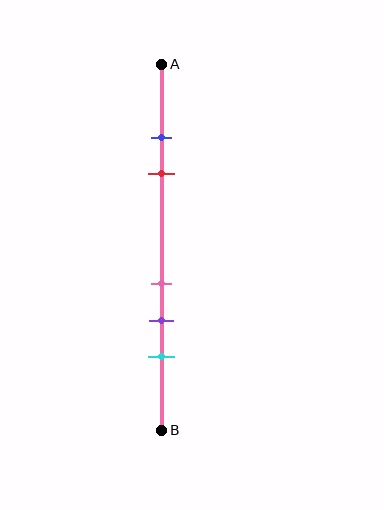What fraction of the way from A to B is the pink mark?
The pink mark is approximately 60% (0.6) of the way from A to B.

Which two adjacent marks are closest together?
The blue and red marks are the closest adjacent pair.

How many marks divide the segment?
There are 5 marks dividing the segment.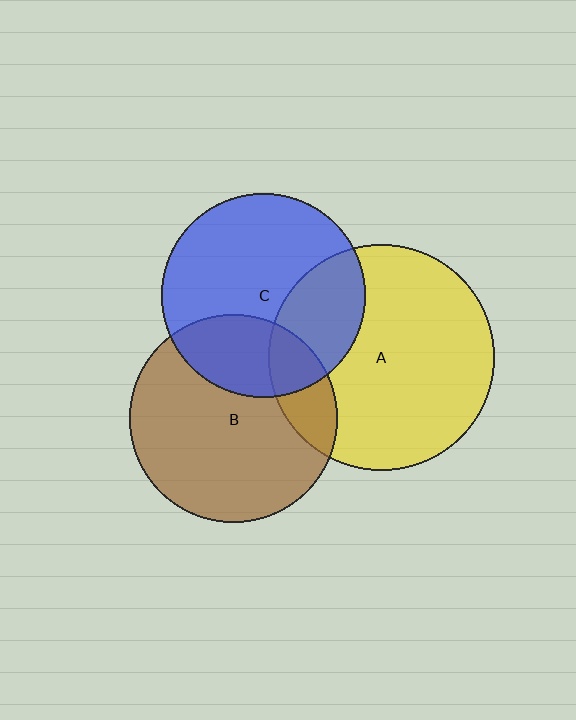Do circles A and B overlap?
Yes.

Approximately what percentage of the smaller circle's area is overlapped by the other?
Approximately 15%.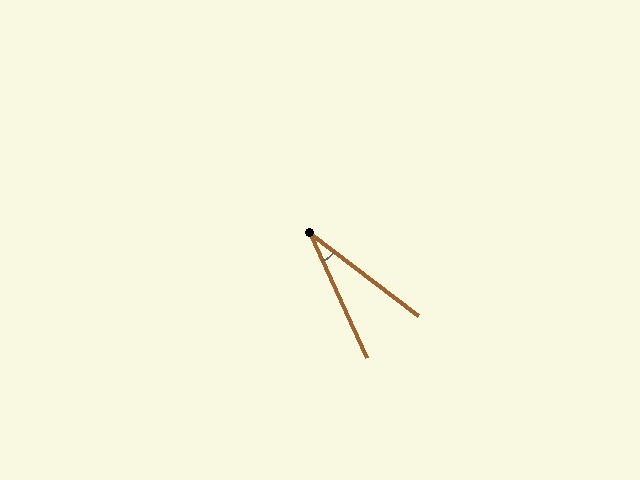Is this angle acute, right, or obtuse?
It is acute.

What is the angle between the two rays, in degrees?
Approximately 28 degrees.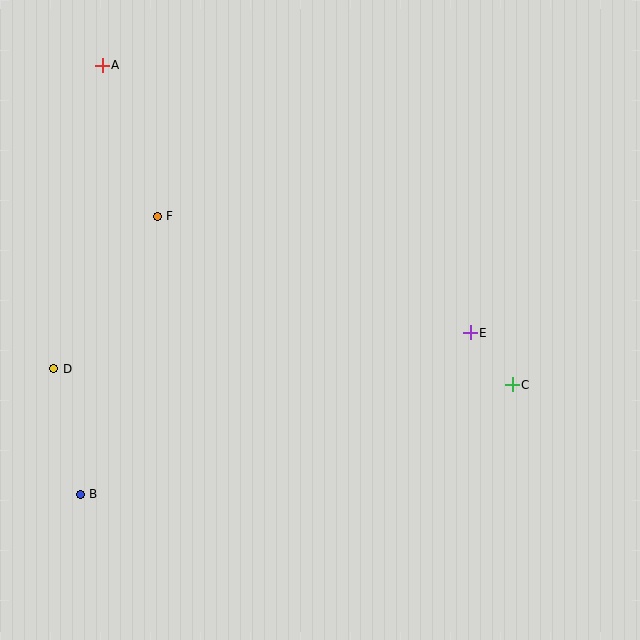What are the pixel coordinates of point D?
Point D is at (54, 369).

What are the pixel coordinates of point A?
Point A is at (102, 65).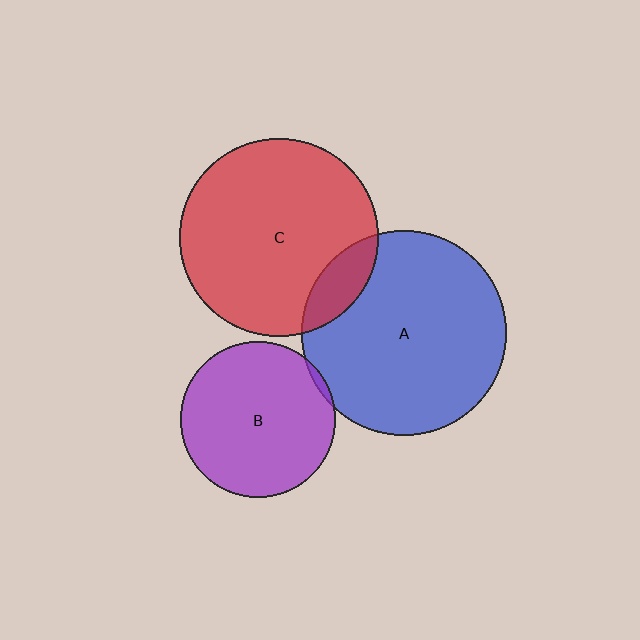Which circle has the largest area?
Circle A (blue).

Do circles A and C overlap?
Yes.